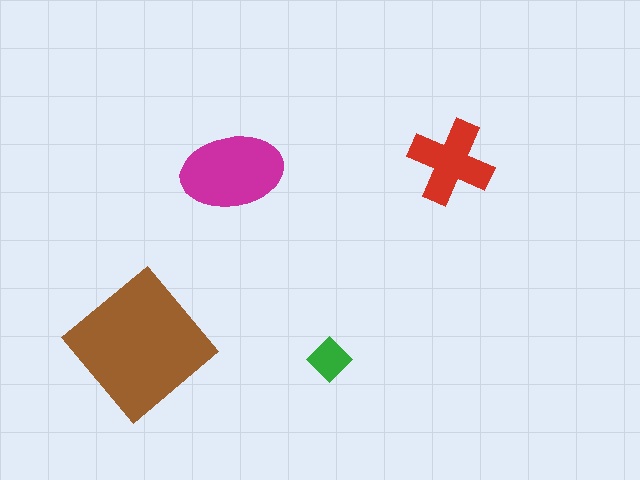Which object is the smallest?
The green diamond.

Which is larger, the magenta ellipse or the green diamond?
The magenta ellipse.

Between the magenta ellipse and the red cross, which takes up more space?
The magenta ellipse.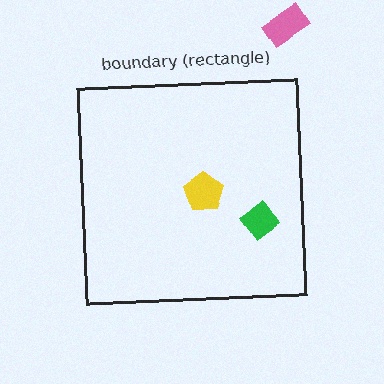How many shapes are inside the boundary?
2 inside, 1 outside.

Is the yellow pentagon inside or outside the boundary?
Inside.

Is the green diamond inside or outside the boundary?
Inside.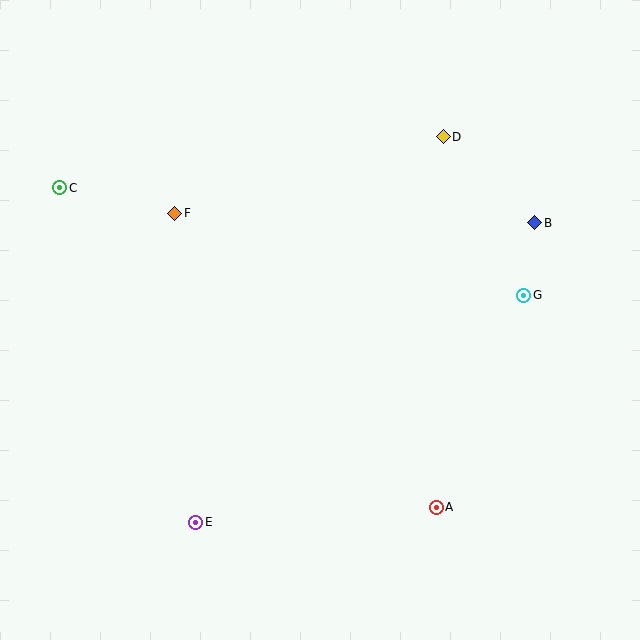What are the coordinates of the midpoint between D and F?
The midpoint between D and F is at (309, 175).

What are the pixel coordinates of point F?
Point F is at (175, 213).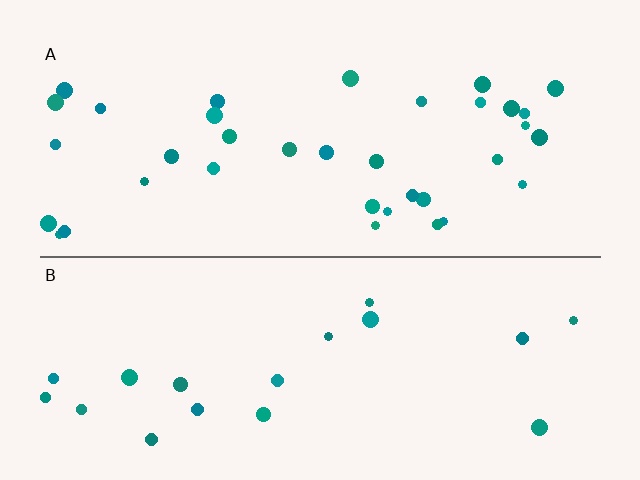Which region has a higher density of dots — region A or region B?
A (the top).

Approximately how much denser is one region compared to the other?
Approximately 1.9× — region A over region B.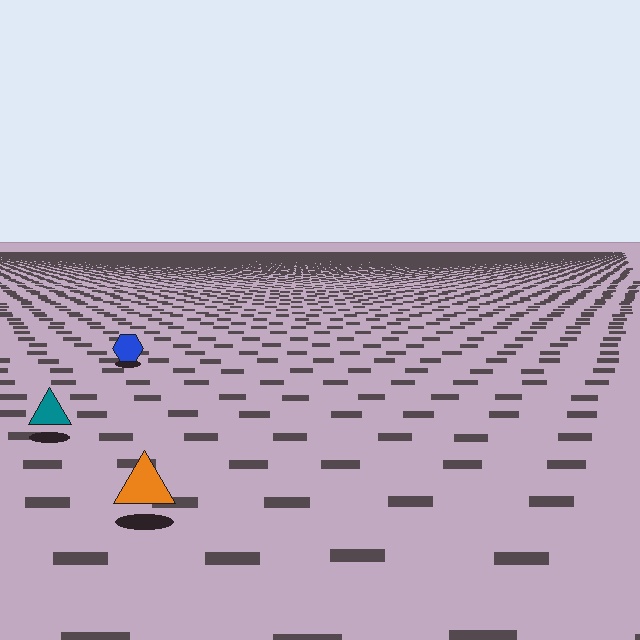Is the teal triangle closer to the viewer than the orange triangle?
No. The orange triangle is closer — you can tell from the texture gradient: the ground texture is coarser near it.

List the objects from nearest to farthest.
From nearest to farthest: the orange triangle, the teal triangle, the blue hexagon.